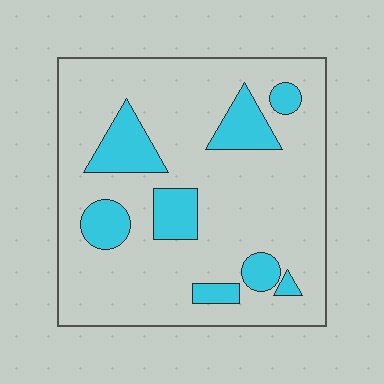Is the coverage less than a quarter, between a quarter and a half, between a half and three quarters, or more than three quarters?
Less than a quarter.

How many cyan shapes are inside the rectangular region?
8.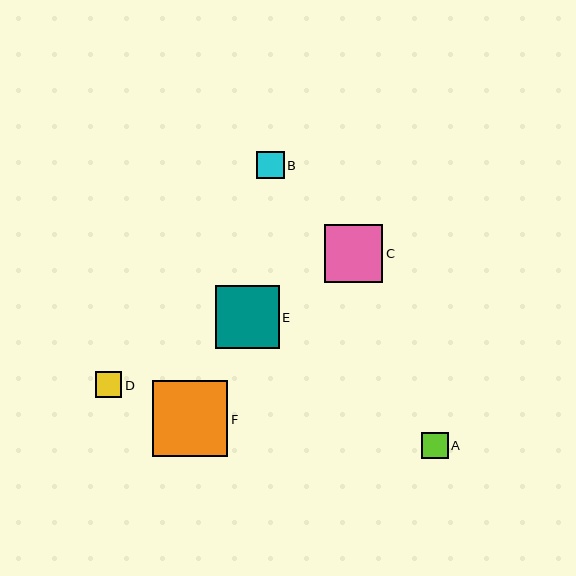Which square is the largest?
Square F is the largest with a size of approximately 75 pixels.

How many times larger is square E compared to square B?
Square E is approximately 2.3 times the size of square B.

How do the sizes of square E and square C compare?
Square E and square C are approximately the same size.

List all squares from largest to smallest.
From largest to smallest: F, E, C, B, D, A.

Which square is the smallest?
Square A is the smallest with a size of approximately 27 pixels.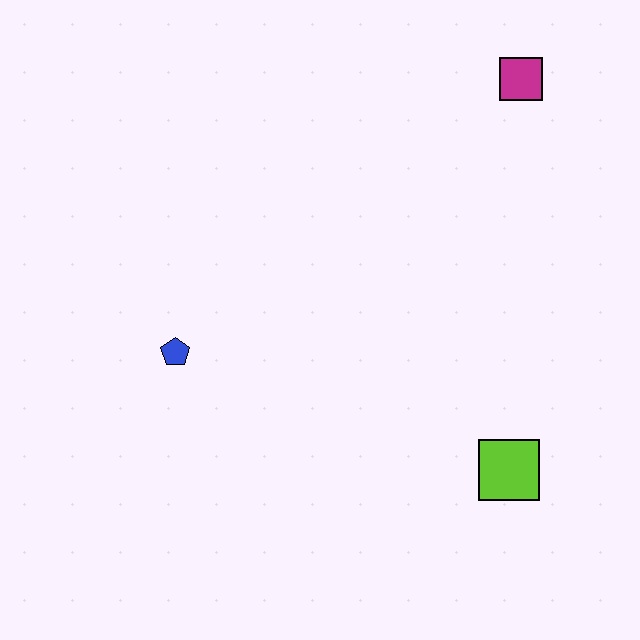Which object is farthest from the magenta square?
The blue pentagon is farthest from the magenta square.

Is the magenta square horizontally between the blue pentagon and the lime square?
No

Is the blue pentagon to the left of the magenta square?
Yes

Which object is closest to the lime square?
The blue pentagon is closest to the lime square.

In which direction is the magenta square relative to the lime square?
The magenta square is above the lime square.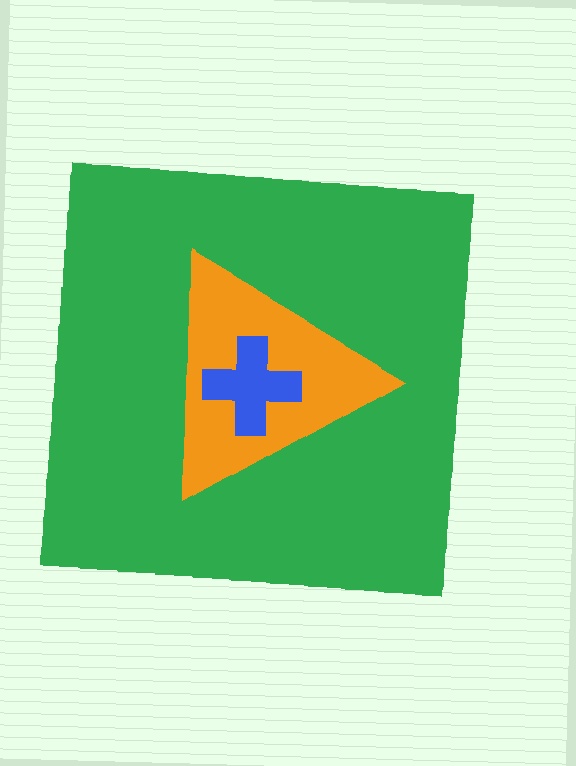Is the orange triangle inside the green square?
Yes.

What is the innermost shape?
The blue cross.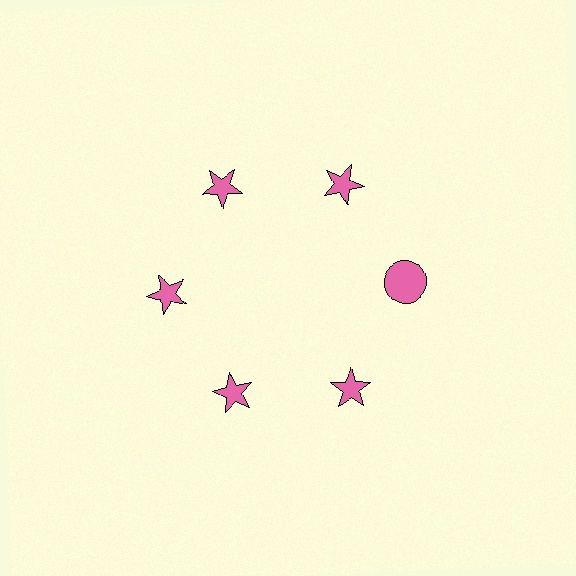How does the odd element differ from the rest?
It has a different shape: circle instead of star.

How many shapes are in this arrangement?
There are 6 shapes arranged in a ring pattern.